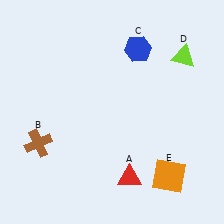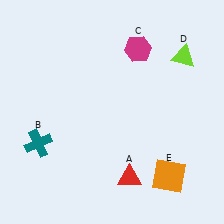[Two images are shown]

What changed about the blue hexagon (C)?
In Image 1, C is blue. In Image 2, it changed to magenta.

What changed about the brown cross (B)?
In Image 1, B is brown. In Image 2, it changed to teal.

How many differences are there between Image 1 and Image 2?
There are 2 differences between the two images.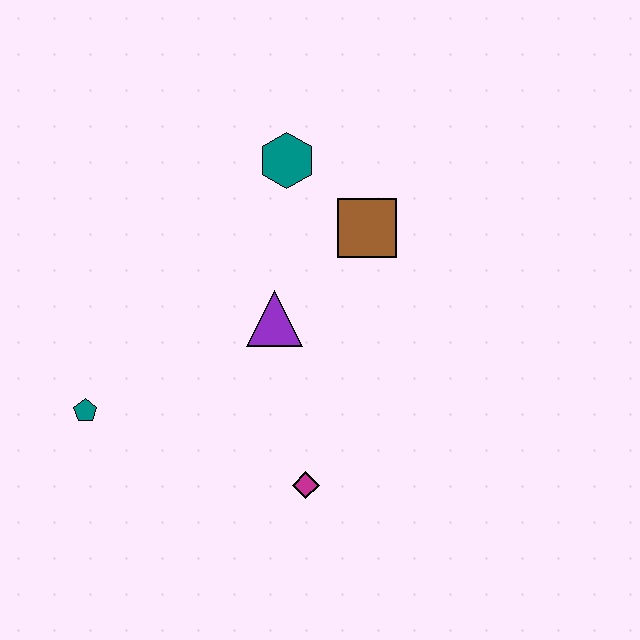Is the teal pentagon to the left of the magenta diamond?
Yes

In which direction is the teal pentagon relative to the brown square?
The teal pentagon is to the left of the brown square.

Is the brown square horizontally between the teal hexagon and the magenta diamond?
No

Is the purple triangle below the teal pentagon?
No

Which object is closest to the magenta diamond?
The purple triangle is closest to the magenta diamond.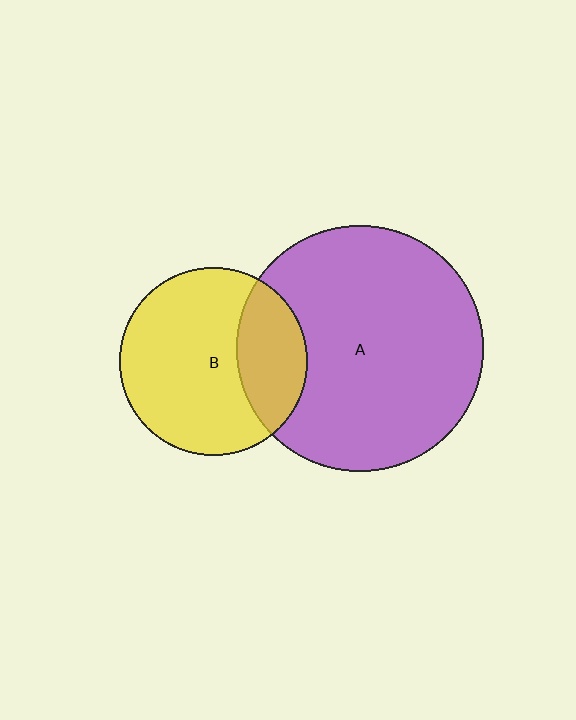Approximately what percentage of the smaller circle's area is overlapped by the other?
Approximately 30%.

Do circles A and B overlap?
Yes.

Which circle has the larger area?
Circle A (purple).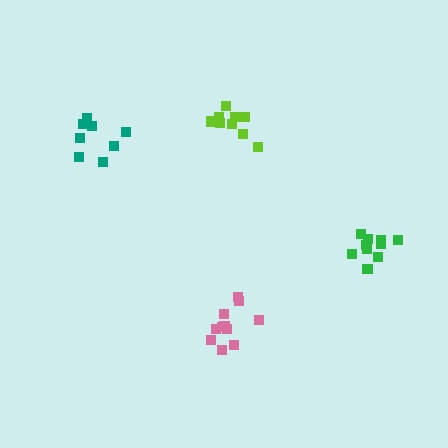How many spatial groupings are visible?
There are 4 spatial groupings.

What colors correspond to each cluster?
The clusters are colored: pink, lime, green, teal.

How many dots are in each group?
Group 1: 11 dots, Group 2: 10 dots, Group 3: 11 dots, Group 4: 8 dots (40 total).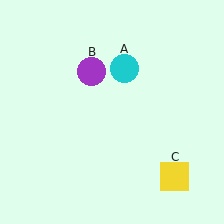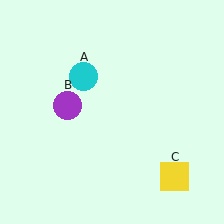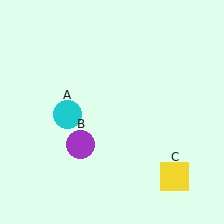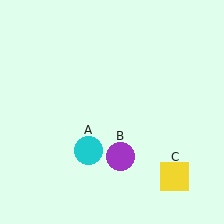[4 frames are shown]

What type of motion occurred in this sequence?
The cyan circle (object A), purple circle (object B) rotated counterclockwise around the center of the scene.